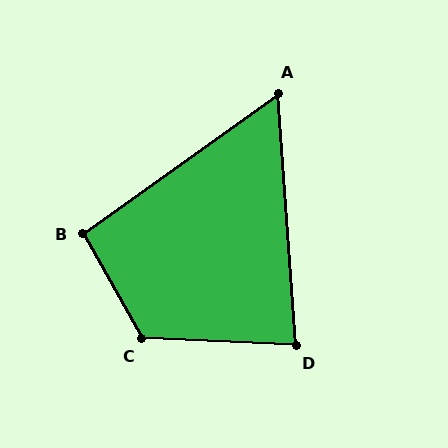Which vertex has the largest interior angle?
C, at approximately 121 degrees.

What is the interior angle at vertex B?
Approximately 97 degrees (obtuse).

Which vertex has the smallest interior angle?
A, at approximately 59 degrees.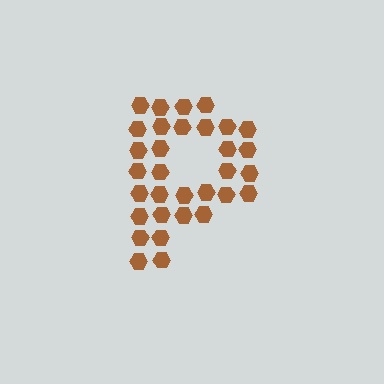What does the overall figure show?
The overall figure shows the letter P.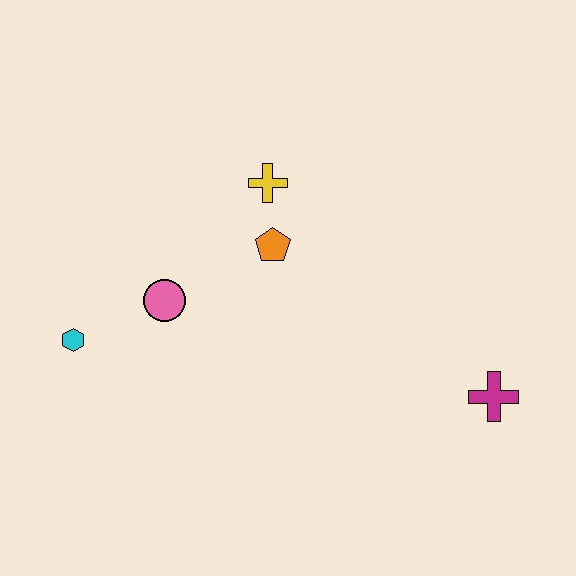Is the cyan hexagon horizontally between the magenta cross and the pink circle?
No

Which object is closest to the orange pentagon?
The yellow cross is closest to the orange pentagon.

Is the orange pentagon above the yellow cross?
No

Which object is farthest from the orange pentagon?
The magenta cross is farthest from the orange pentagon.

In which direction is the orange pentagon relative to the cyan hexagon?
The orange pentagon is to the right of the cyan hexagon.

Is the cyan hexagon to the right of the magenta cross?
No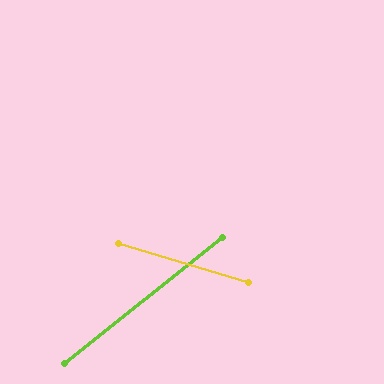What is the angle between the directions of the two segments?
Approximately 55 degrees.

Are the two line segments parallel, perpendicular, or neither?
Neither parallel nor perpendicular — they differ by about 55°.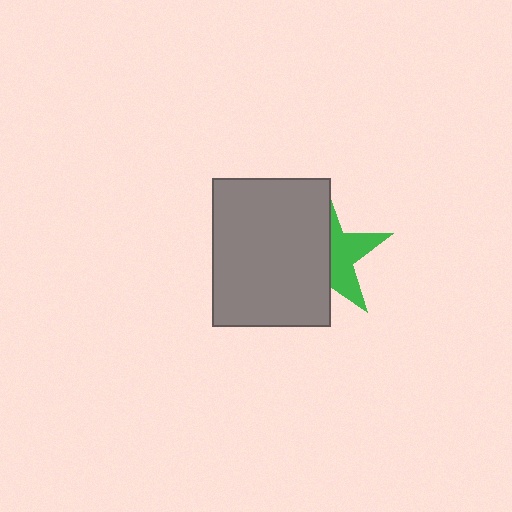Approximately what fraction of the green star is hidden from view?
Roughly 59% of the green star is hidden behind the gray rectangle.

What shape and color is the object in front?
The object in front is a gray rectangle.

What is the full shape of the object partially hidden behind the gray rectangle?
The partially hidden object is a green star.